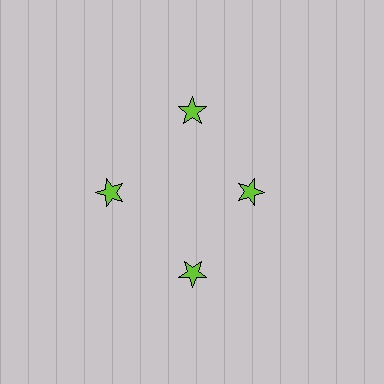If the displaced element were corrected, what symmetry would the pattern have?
It would have 4-fold rotational symmetry — the pattern would map onto itself every 90 degrees.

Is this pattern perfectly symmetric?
No. The 4 lime stars are arranged in a ring, but one element near the 3 o'clock position is pulled inward toward the center, breaking the 4-fold rotational symmetry.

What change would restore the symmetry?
The symmetry would be restored by moving it outward, back onto the ring so that all 4 stars sit at equal angles and equal distance from the center.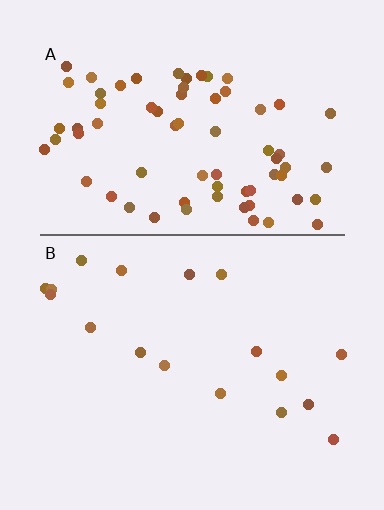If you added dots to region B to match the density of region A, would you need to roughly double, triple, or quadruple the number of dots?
Approximately quadruple.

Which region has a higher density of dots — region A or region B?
A (the top).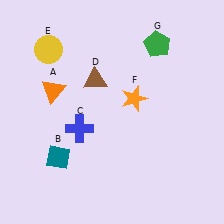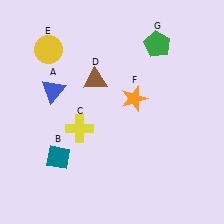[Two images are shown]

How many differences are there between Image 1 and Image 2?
There are 2 differences between the two images.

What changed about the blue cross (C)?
In Image 1, C is blue. In Image 2, it changed to yellow.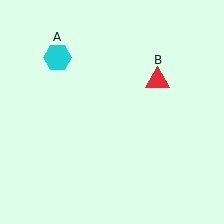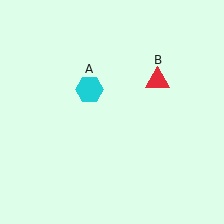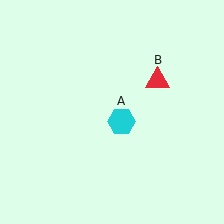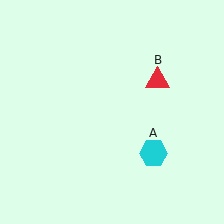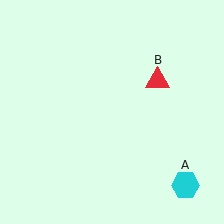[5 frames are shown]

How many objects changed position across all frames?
1 object changed position: cyan hexagon (object A).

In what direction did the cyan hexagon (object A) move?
The cyan hexagon (object A) moved down and to the right.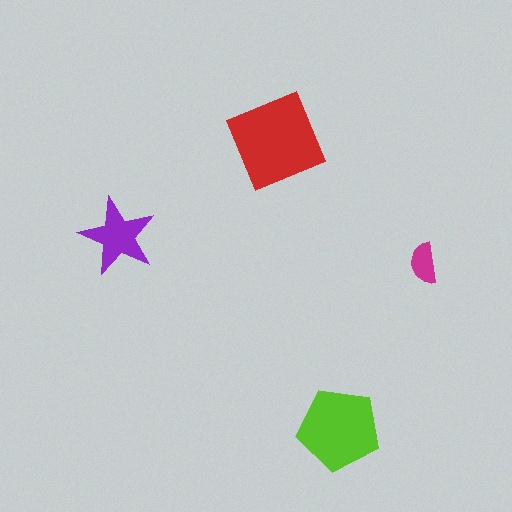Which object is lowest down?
The lime pentagon is bottommost.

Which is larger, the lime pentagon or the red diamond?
The red diamond.